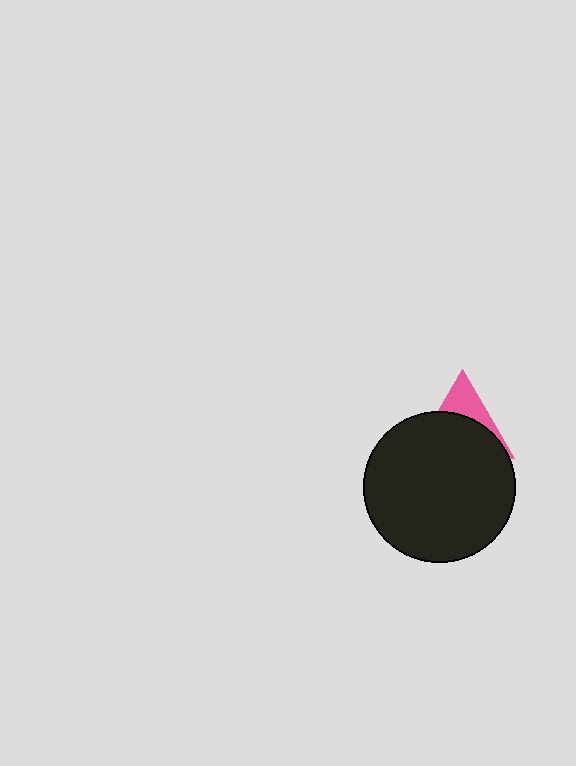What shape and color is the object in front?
The object in front is a black circle.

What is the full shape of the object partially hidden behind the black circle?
The partially hidden object is a pink triangle.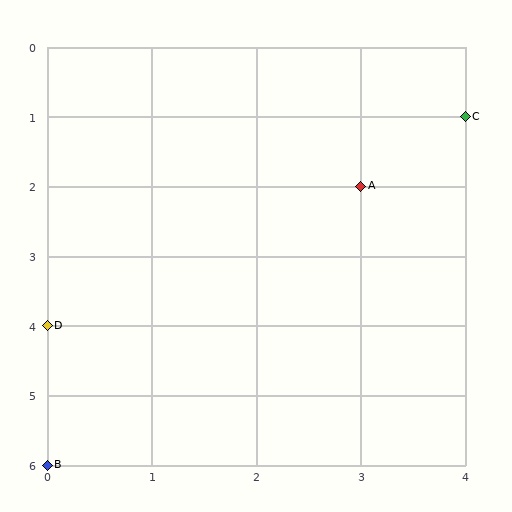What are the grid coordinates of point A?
Point A is at grid coordinates (3, 2).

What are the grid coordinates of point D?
Point D is at grid coordinates (0, 4).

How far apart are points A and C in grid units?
Points A and C are 1 column and 1 row apart (about 1.4 grid units diagonally).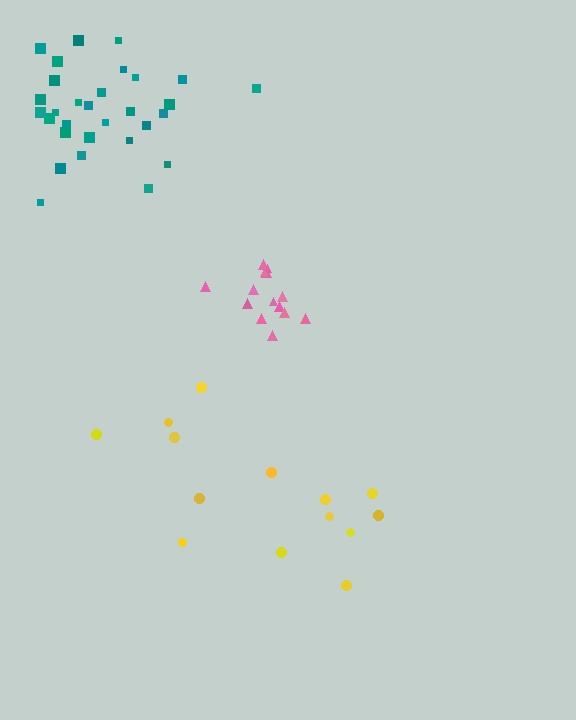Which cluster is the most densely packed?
Pink.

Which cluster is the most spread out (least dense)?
Yellow.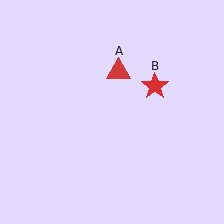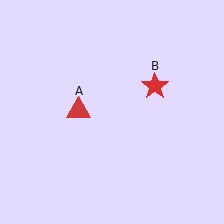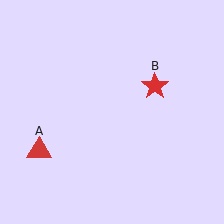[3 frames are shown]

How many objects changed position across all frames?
1 object changed position: red triangle (object A).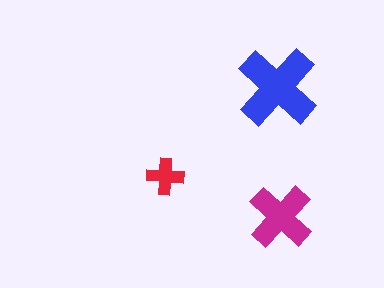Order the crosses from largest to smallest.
the blue one, the magenta one, the red one.